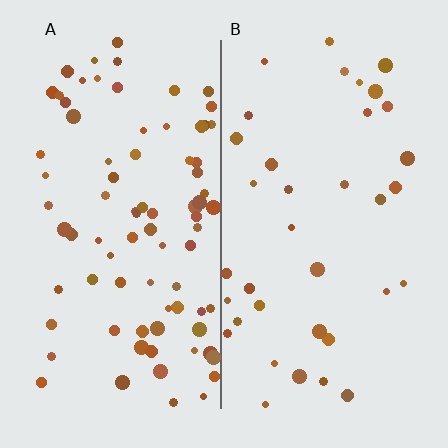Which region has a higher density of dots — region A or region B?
A (the left).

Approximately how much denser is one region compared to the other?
Approximately 2.2× — region A over region B.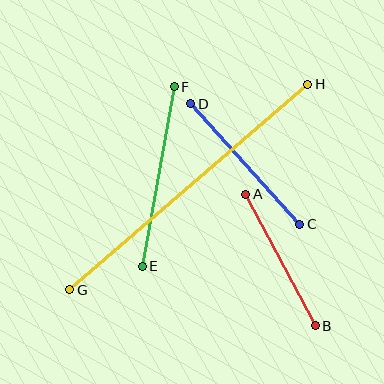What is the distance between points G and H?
The distance is approximately 314 pixels.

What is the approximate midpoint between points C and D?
The midpoint is at approximately (245, 164) pixels.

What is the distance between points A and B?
The distance is approximately 149 pixels.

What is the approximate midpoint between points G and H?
The midpoint is at approximately (189, 187) pixels.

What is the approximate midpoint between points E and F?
The midpoint is at approximately (158, 176) pixels.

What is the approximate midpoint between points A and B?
The midpoint is at approximately (281, 260) pixels.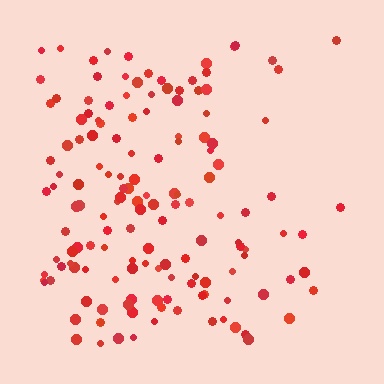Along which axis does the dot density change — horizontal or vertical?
Horizontal.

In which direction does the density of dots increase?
From right to left, with the left side densest.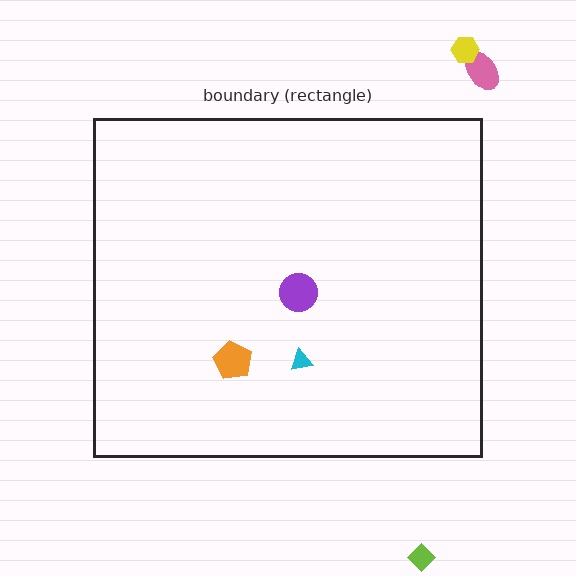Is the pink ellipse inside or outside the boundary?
Outside.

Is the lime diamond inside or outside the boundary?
Outside.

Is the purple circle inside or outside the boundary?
Inside.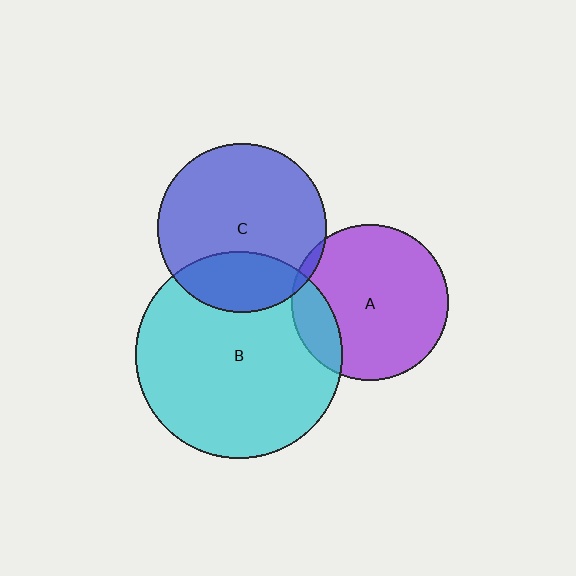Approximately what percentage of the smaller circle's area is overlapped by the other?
Approximately 15%.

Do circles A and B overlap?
Yes.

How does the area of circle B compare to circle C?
Approximately 1.5 times.